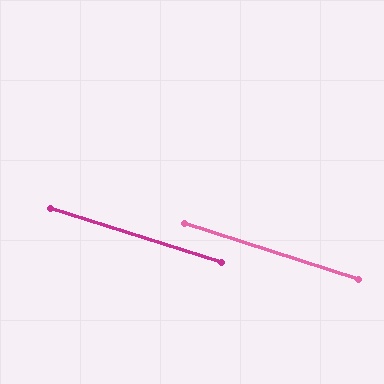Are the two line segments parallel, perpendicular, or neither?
Parallel — their directions differ by only 0.2°.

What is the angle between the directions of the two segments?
Approximately 0 degrees.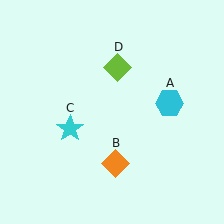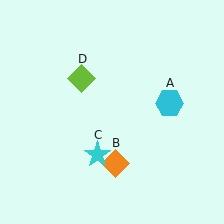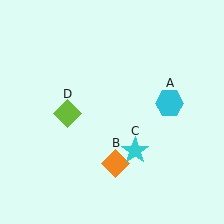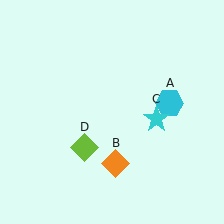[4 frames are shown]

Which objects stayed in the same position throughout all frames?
Cyan hexagon (object A) and orange diamond (object B) remained stationary.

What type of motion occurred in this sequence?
The cyan star (object C), lime diamond (object D) rotated counterclockwise around the center of the scene.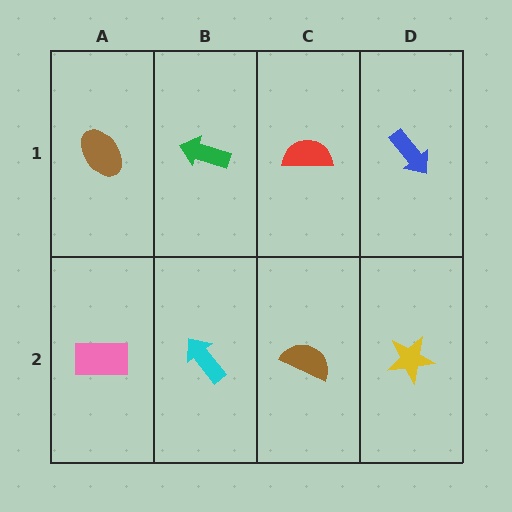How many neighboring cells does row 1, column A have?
2.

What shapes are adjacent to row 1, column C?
A brown semicircle (row 2, column C), a green arrow (row 1, column B), a blue arrow (row 1, column D).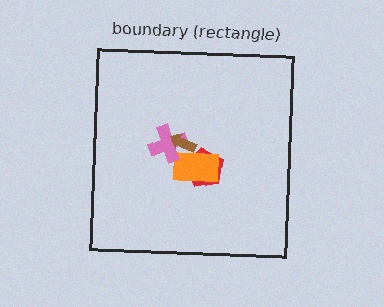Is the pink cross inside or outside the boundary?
Inside.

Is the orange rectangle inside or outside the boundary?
Inside.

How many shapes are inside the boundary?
4 inside, 0 outside.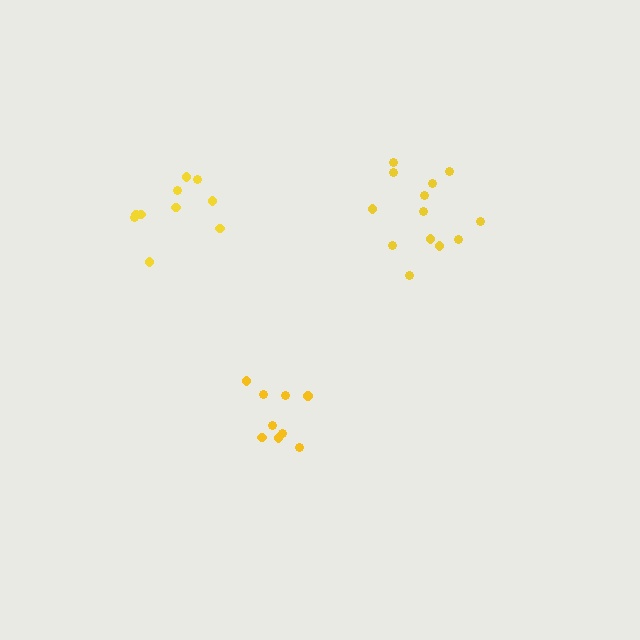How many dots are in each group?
Group 1: 13 dots, Group 2: 10 dots, Group 3: 9 dots (32 total).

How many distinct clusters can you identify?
There are 3 distinct clusters.